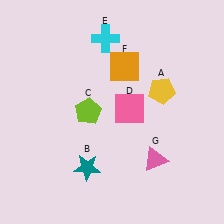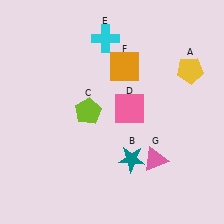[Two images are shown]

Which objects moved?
The objects that moved are: the yellow pentagon (A), the teal star (B).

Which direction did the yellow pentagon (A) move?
The yellow pentagon (A) moved right.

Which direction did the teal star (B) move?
The teal star (B) moved right.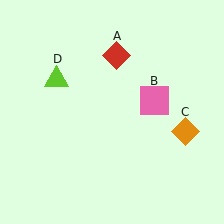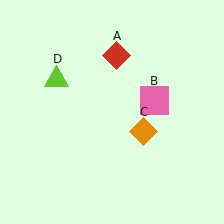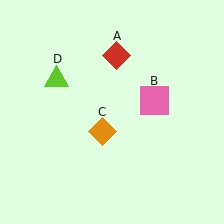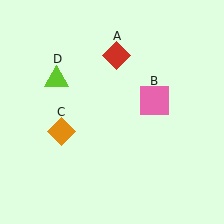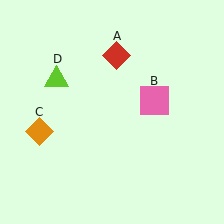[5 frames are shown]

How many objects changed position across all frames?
1 object changed position: orange diamond (object C).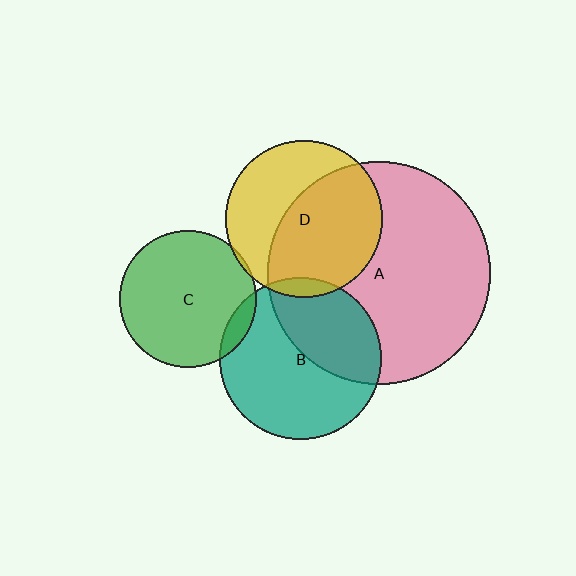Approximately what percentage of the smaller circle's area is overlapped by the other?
Approximately 5%.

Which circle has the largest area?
Circle A (pink).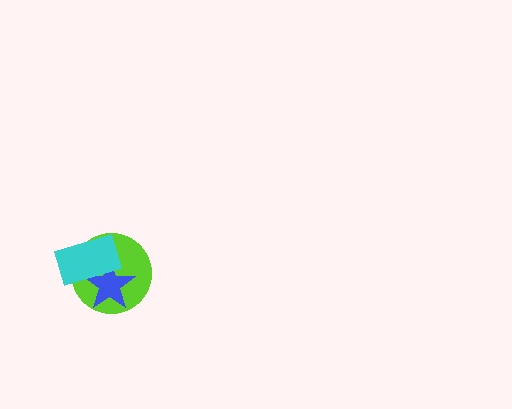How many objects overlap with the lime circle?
2 objects overlap with the lime circle.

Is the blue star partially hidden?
Yes, it is partially covered by another shape.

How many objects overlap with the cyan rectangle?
2 objects overlap with the cyan rectangle.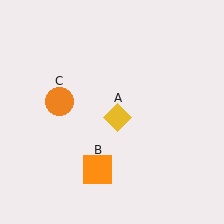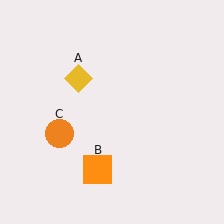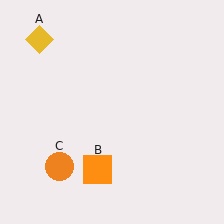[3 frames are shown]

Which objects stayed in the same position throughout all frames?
Orange square (object B) remained stationary.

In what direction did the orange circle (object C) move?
The orange circle (object C) moved down.